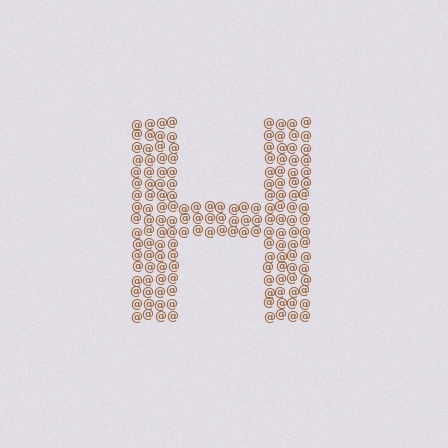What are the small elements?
The small elements are at signs.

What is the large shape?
The large shape is the letter H.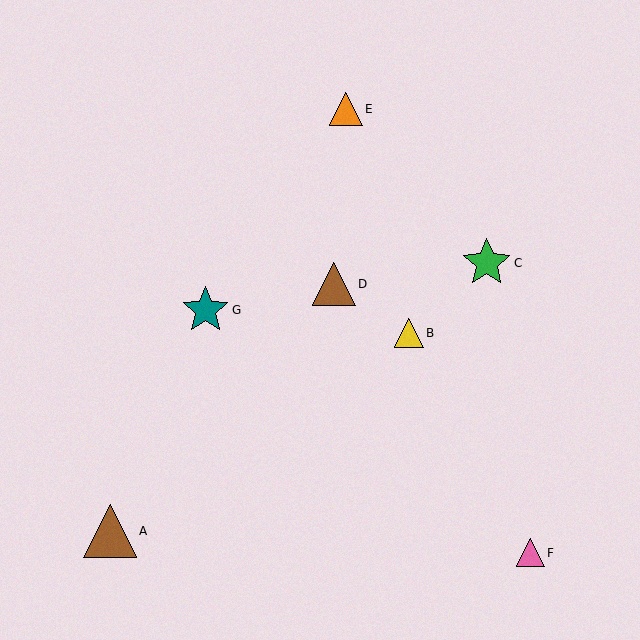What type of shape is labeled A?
Shape A is a brown triangle.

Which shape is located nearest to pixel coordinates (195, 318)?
The teal star (labeled G) at (206, 310) is nearest to that location.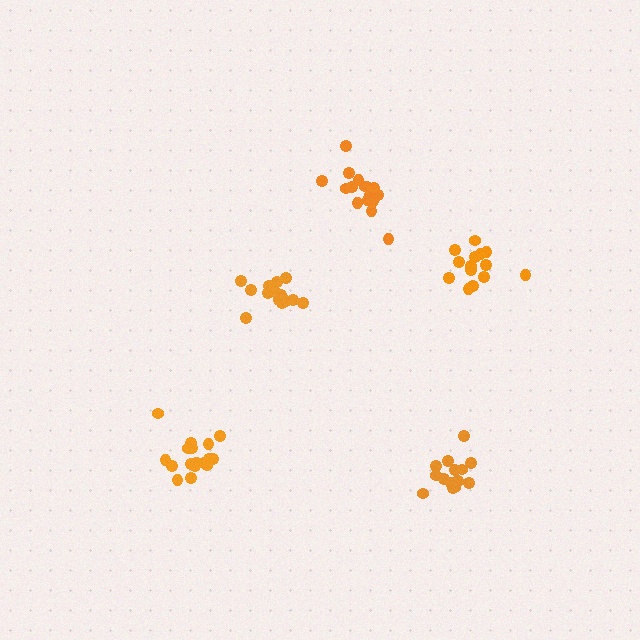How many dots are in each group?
Group 1: 14 dots, Group 2: 14 dots, Group 3: 17 dots, Group 4: 16 dots, Group 5: 14 dots (75 total).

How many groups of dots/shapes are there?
There are 5 groups.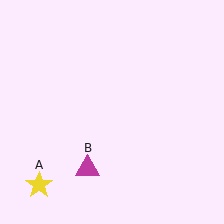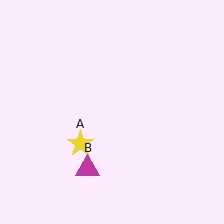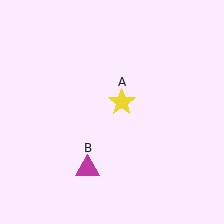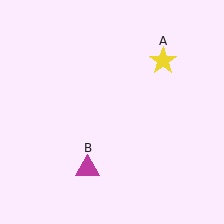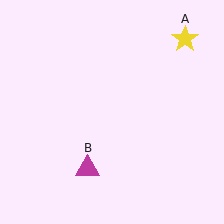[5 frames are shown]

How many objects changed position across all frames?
1 object changed position: yellow star (object A).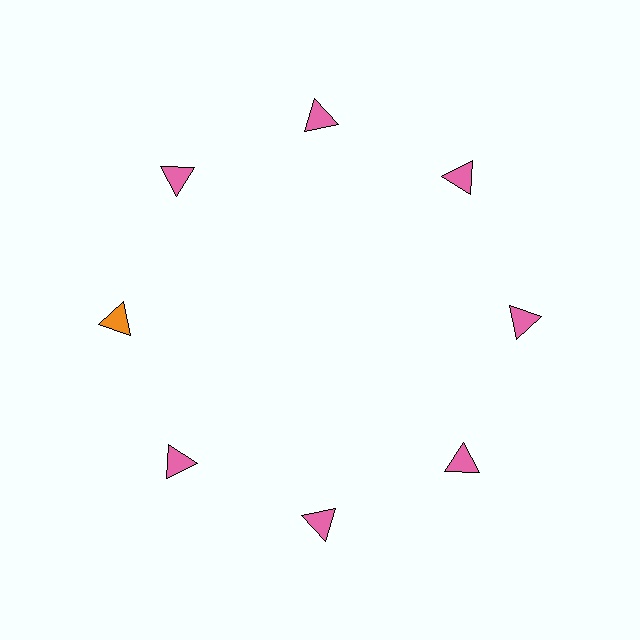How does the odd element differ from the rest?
It has a different color: orange instead of pink.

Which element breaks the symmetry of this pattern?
The orange triangle at roughly the 9 o'clock position breaks the symmetry. All other shapes are pink triangles.